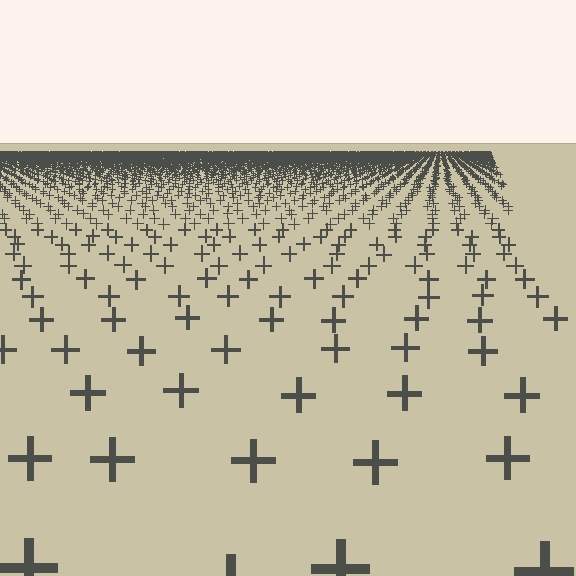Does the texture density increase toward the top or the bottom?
Density increases toward the top.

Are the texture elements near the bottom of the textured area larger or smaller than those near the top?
Larger. Near the bottom, elements are closer to the viewer and appear at a bigger on-screen size.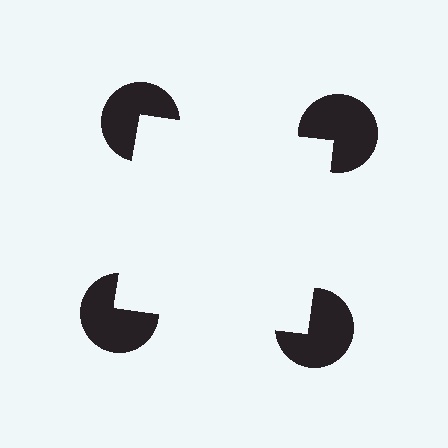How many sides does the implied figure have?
4 sides.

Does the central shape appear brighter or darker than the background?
It typically appears slightly brighter than the background, even though no actual brightness change is drawn.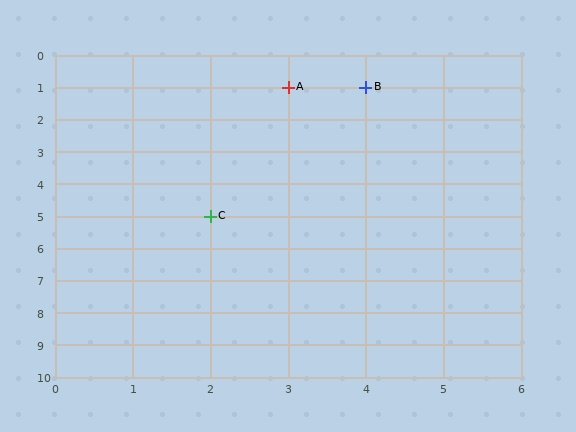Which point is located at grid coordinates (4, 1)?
Point B is at (4, 1).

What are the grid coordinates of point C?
Point C is at grid coordinates (2, 5).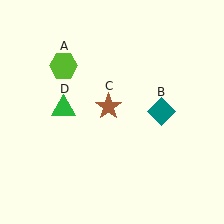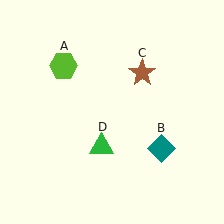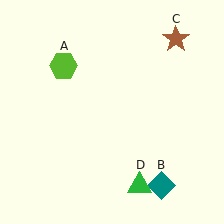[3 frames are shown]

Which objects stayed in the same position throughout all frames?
Lime hexagon (object A) remained stationary.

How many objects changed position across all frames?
3 objects changed position: teal diamond (object B), brown star (object C), green triangle (object D).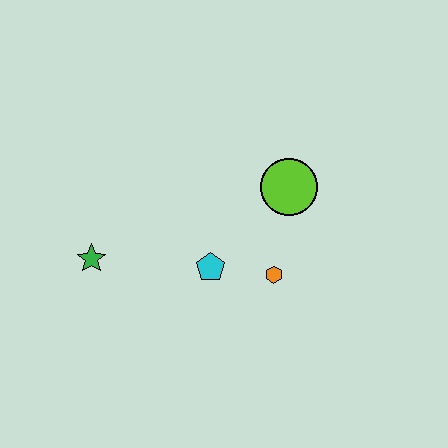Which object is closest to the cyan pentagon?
The orange hexagon is closest to the cyan pentagon.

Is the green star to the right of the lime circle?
No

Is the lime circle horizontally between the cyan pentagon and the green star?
No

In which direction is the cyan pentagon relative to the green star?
The cyan pentagon is to the right of the green star.